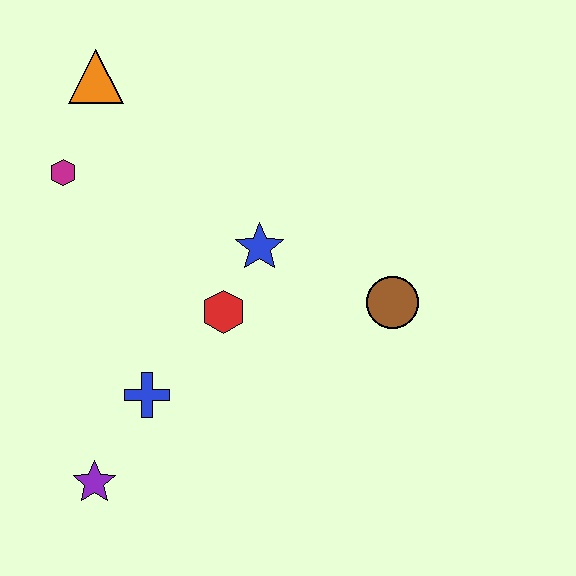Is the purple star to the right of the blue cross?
No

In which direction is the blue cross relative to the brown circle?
The blue cross is to the left of the brown circle.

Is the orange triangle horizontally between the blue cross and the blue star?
No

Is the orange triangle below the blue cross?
No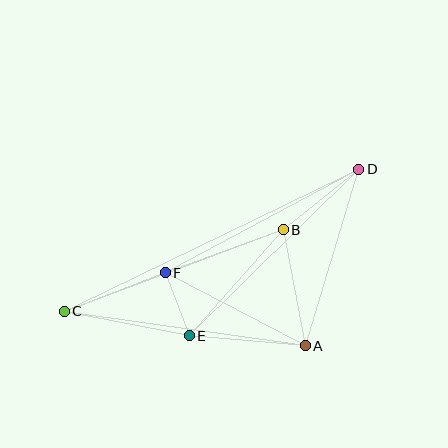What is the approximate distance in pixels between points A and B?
The distance between A and B is approximately 118 pixels.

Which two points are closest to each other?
Points E and F are closest to each other.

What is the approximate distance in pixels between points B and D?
The distance between B and D is approximately 97 pixels.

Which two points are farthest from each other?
Points C and D are farthest from each other.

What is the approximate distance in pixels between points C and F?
The distance between C and F is approximately 108 pixels.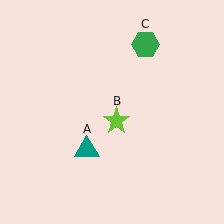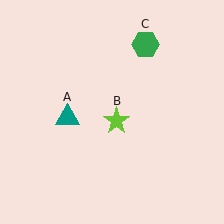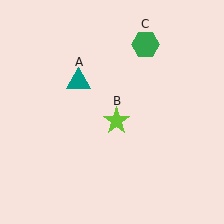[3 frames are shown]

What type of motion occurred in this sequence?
The teal triangle (object A) rotated clockwise around the center of the scene.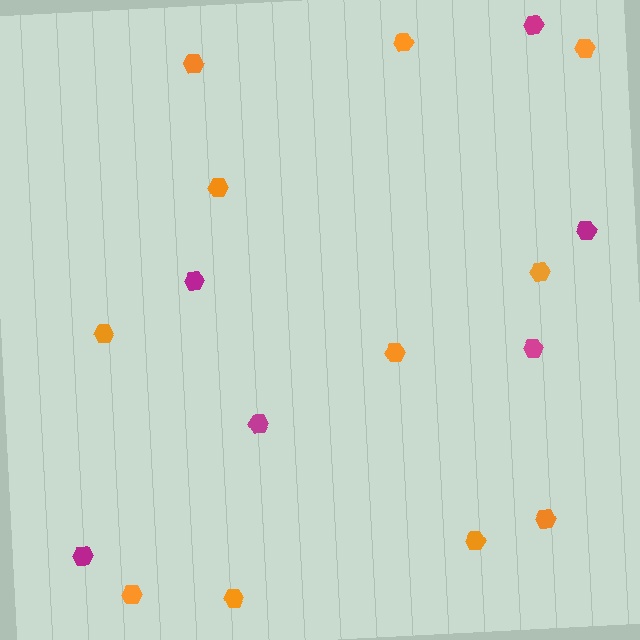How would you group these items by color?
There are 2 groups: one group of orange hexagons (11) and one group of magenta hexagons (6).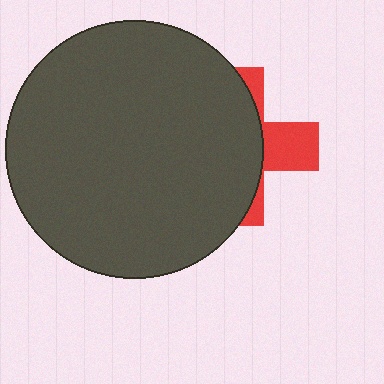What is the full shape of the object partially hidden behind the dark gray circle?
The partially hidden object is a red cross.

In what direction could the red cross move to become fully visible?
The red cross could move right. That would shift it out from behind the dark gray circle entirely.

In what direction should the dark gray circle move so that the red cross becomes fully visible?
The dark gray circle should move left. That is the shortest direction to clear the overlap and leave the red cross fully visible.